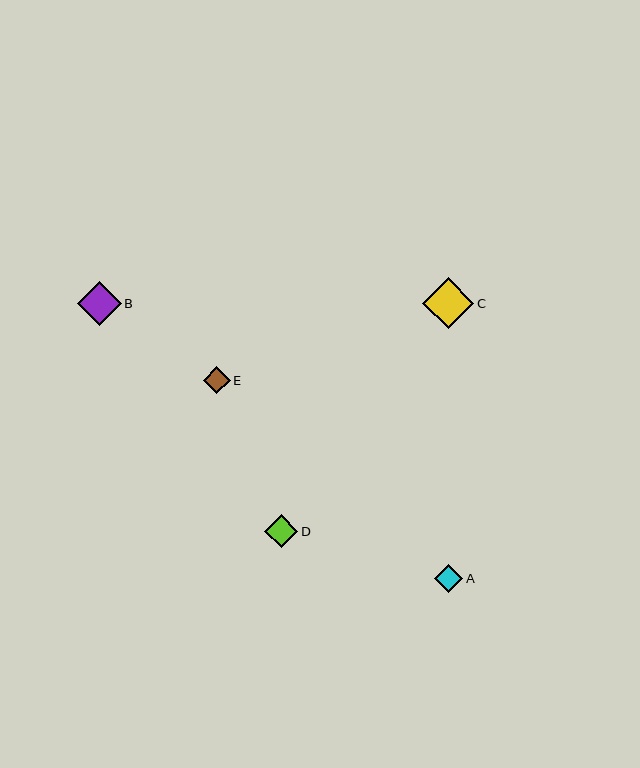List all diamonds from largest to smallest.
From largest to smallest: C, B, D, A, E.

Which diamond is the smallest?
Diamond E is the smallest with a size of approximately 27 pixels.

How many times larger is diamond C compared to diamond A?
Diamond C is approximately 1.8 times the size of diamond A.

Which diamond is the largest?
Diamond C is the largest with a size of approximately 51 pixels.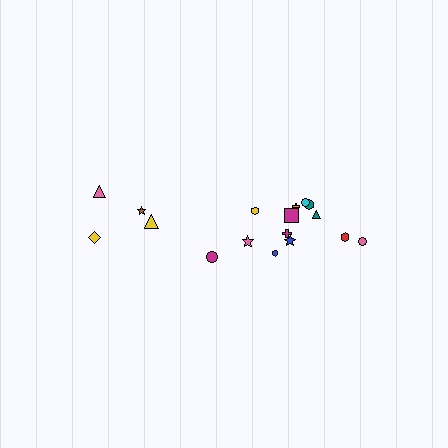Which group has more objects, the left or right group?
The right group.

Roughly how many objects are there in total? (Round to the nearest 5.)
Roughly 15 objects in total.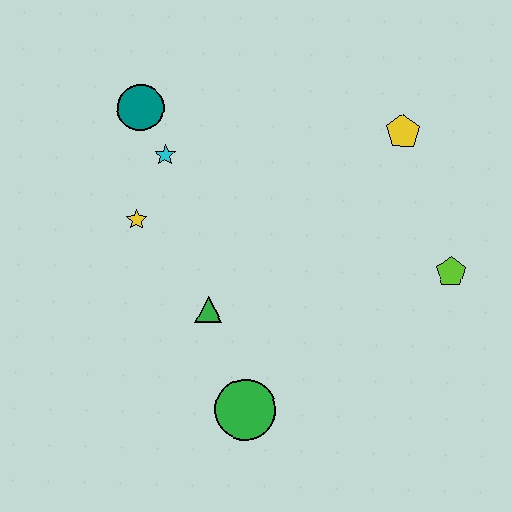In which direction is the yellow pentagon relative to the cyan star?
The yellow pentagon is to the right of the cyan star.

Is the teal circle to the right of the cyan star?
No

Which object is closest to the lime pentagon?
The yellow pentagon is closest to the lime pentagon.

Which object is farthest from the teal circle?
The lime pentagon is farthest from the teal circle.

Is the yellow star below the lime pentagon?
No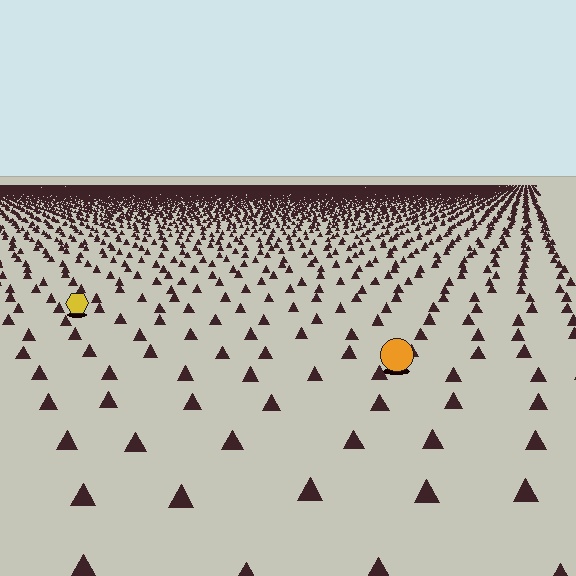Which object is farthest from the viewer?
The yellow hexagon is farthest from the viewer. It appears smaller and the ground texture around it is denser.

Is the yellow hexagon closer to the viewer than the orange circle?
No. The orange circle is closer — you can tell from the texture gradient: the ground texture is coarser near it.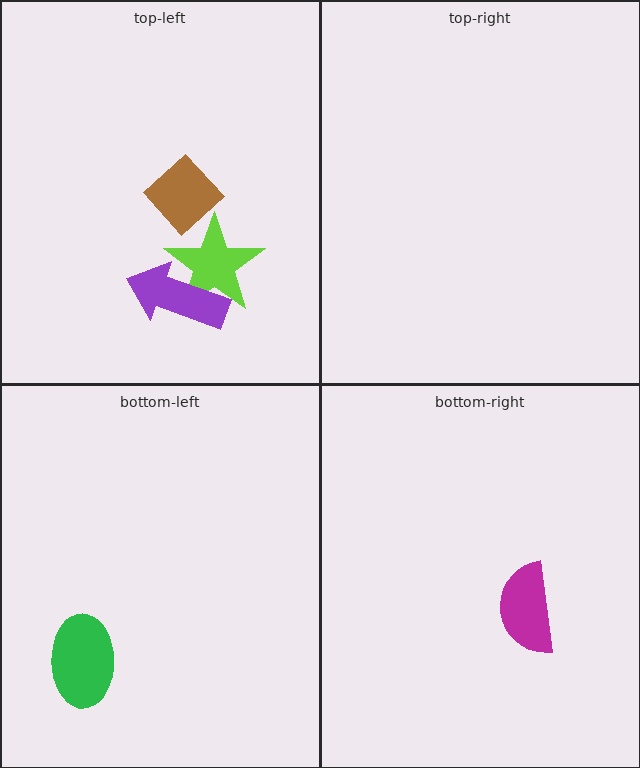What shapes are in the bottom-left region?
The green ellipse.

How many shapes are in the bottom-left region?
1.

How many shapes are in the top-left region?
3.